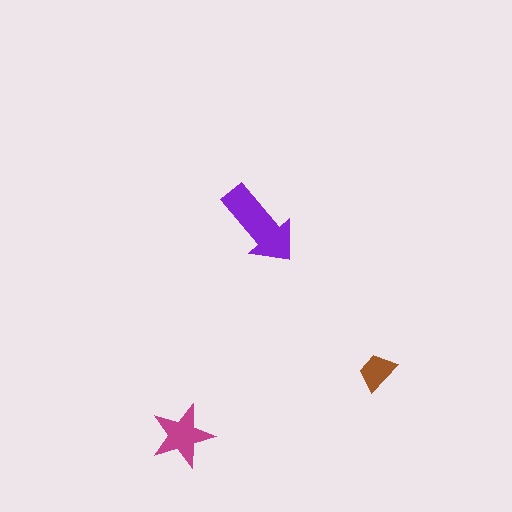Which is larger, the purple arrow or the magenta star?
The purple arrow.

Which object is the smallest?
The brown trapezoid.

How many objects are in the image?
There are 3 objects in the image.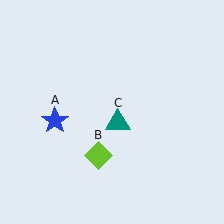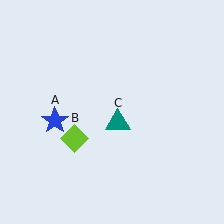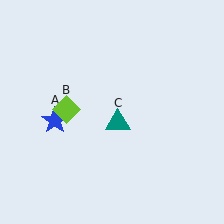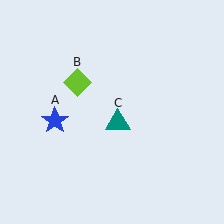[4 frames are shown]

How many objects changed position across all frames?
1 object changed position: lime diamond (object B).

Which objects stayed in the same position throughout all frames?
Blue star (object A) and teal triangle (object C) remained stationary.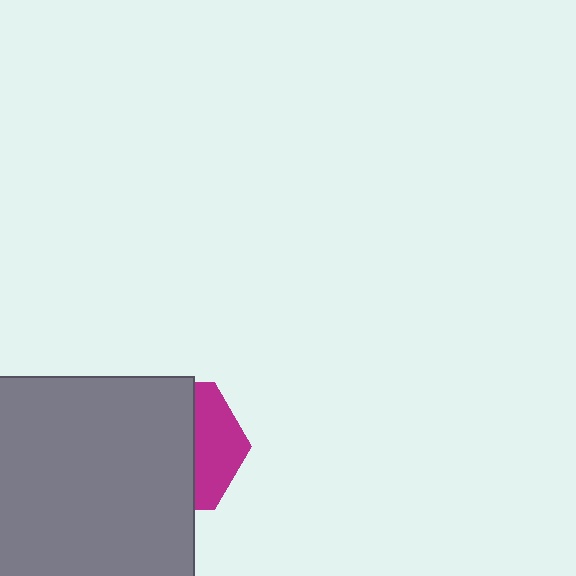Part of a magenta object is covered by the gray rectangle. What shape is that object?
It is a hexagon.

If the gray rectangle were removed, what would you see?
You would see the complete magenta hexagon.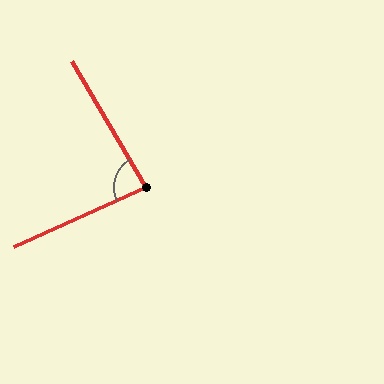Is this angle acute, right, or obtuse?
It is acute.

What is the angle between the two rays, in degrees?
Approximately 84 degrees.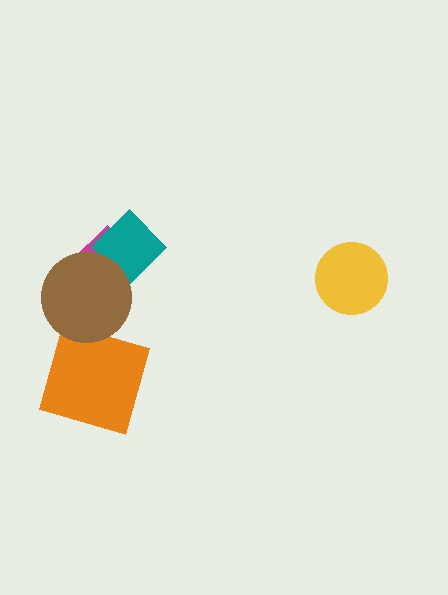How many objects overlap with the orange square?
0 objects overlap with the orange square.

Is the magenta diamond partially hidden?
Yes, it is partially covered by another shape.